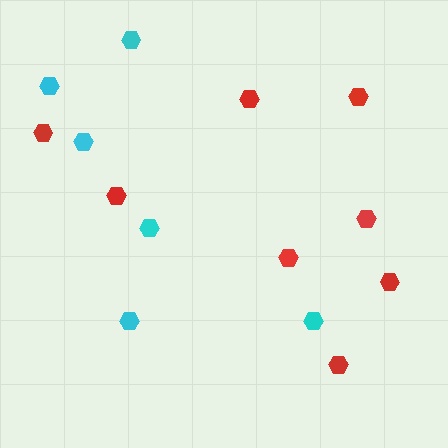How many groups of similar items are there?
There are 2 groups: one group of cyan hexagons (6) and one group of red hexagons (8).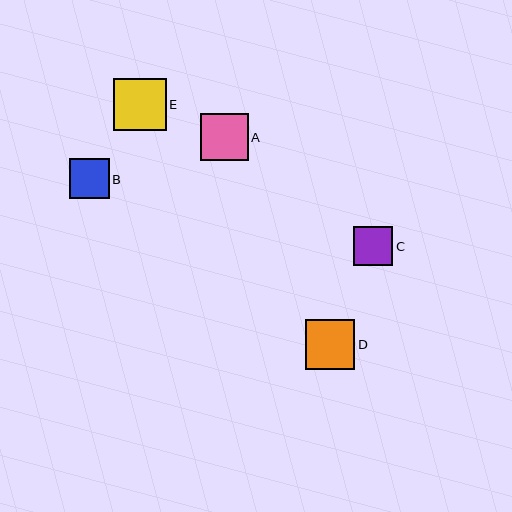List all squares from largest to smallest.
From largest to smallest: E, D, A, C, B.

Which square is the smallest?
Square B is the smallest with a size of approximately 39 pixels.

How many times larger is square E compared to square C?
Square E is approximately 1.3 times the size of square C.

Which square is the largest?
Square E is the largest with a size of approximately 52 pixels.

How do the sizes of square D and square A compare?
Square D and square A are approximately the same size.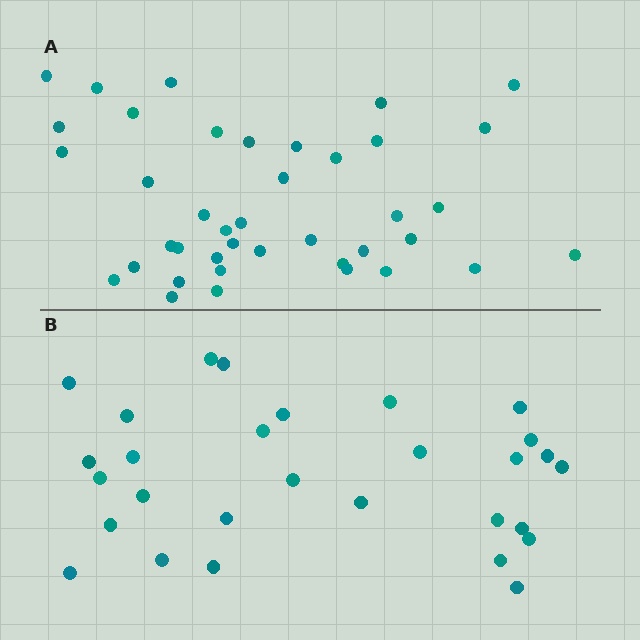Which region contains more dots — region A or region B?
Region A (the top region) has more dots.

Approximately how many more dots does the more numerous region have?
Region A has roughly 12 or so more dots than region B.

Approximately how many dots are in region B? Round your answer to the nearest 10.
About 30 dots. (The exact count is 29, which rounds to 30.)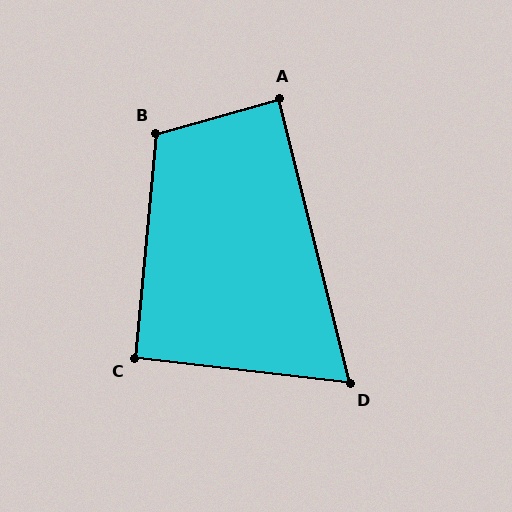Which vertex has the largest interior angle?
B, at approximately 111 degrees.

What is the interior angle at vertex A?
Approximately 89 degrees (approximately right).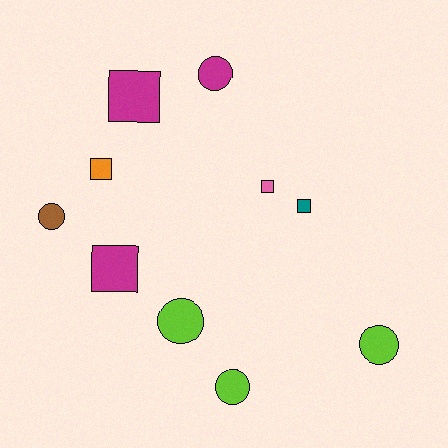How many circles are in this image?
There are 5 circles.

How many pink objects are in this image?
There is 1 pink object.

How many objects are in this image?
There are 10 objects.